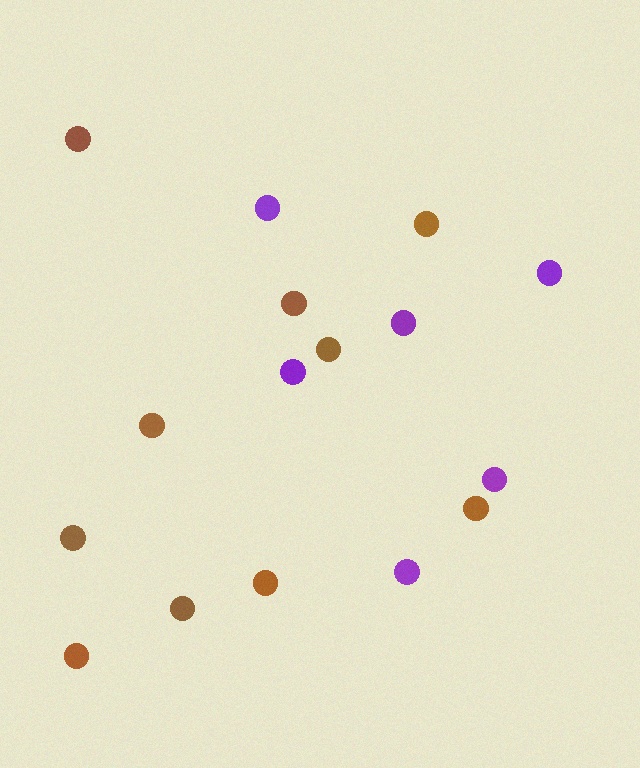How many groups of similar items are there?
There are 2 groups: one group of brown circles (10) and one group of purple circles (6).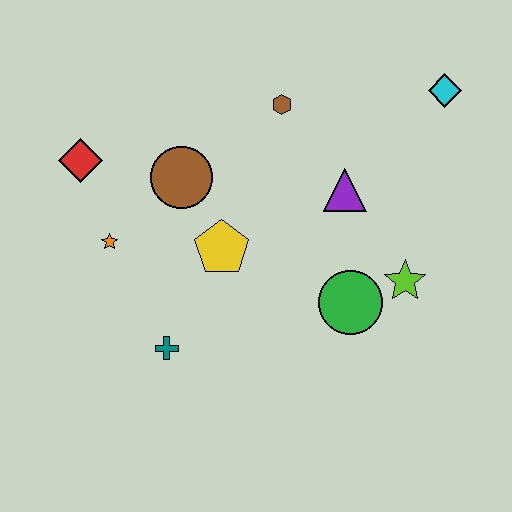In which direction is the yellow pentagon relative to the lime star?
The yellow pentagon is to the left of the lime star.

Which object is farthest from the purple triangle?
The red diamond is farthest from the purple triangle.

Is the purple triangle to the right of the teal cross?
Yes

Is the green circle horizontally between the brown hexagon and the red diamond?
No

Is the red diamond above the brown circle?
Yes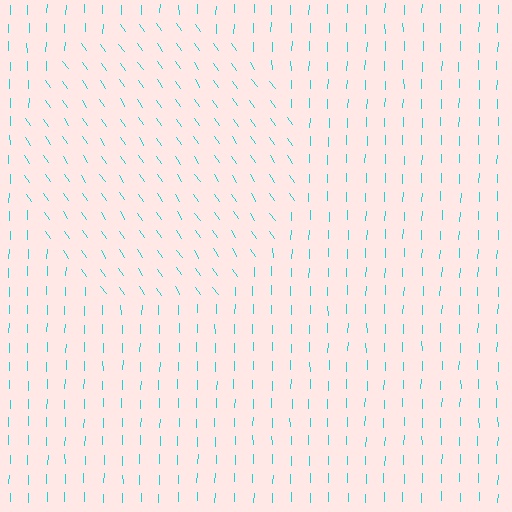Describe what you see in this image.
The image is filled with small cyan line segments. A circle region in the image has lines oriented differently from the surrounding lines, creating a visible texture boundary.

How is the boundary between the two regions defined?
The boundary is defined purely by a change in line orientation (approximately 35 degrees difference). All lines are the same color and thickness.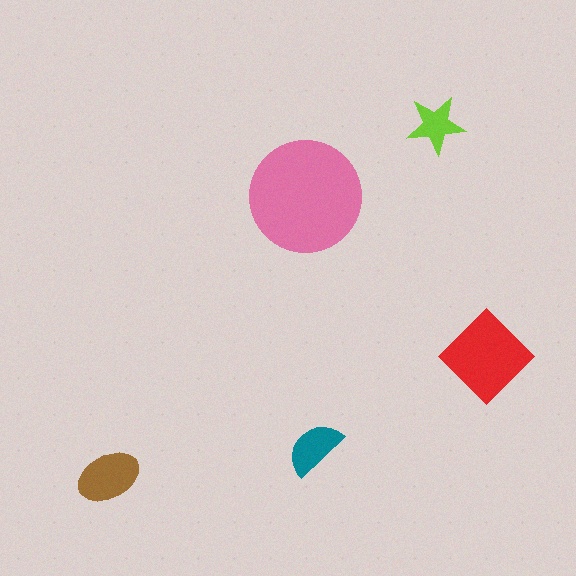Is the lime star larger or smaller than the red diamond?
Smaller.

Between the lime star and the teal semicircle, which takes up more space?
The teal semicircle.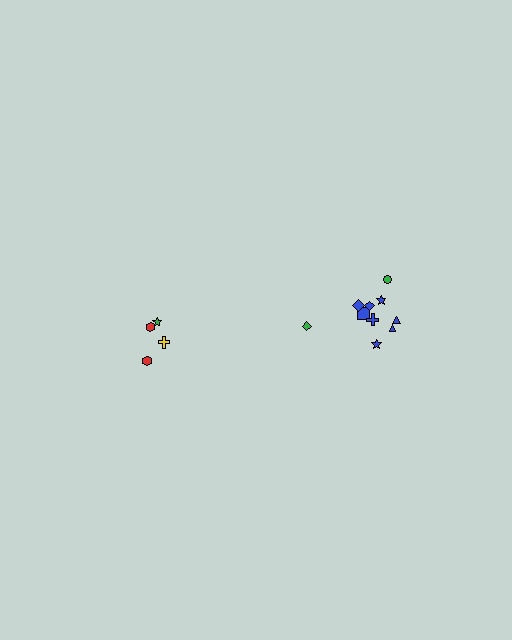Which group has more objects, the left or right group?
The right group.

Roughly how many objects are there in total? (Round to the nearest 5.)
Roughly 15 objects in total.